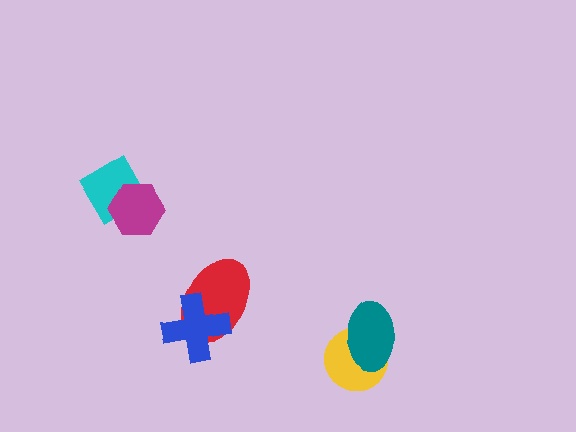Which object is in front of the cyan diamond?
The magenta hexagon is in front of the cyan diamond.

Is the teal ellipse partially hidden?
No, no other shape covers it.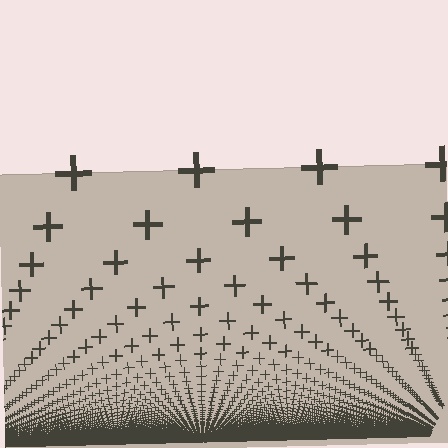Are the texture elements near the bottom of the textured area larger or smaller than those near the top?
Smaller. The gradient is inverted — elements near the bottom are smaller and denser.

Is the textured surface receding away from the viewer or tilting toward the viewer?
The surface appears to tilt toward the viewer. Texture elements get larger and sparser toward the top.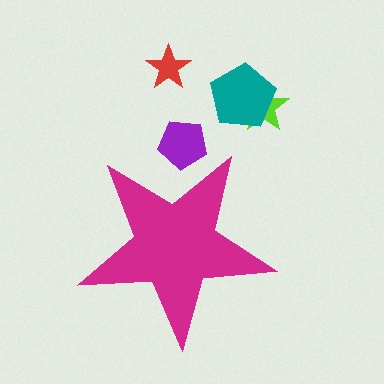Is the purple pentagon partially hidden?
Yes, the purple pentagon is partially hidden behind the magenta star.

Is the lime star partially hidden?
No, the lime star is fully visible.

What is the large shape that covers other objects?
A magenta star.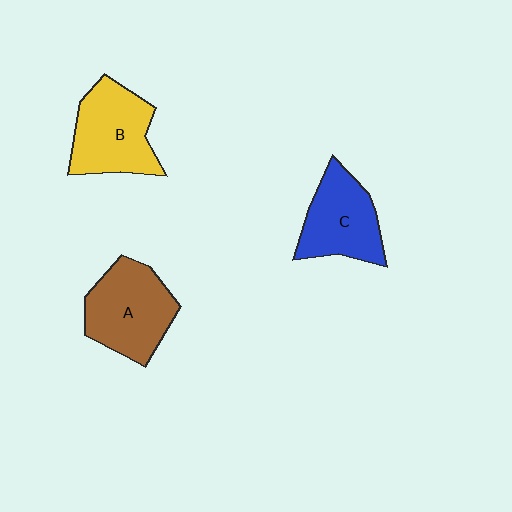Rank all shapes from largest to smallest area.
From largest to smallest: A (brown), B (yellow), C (blue).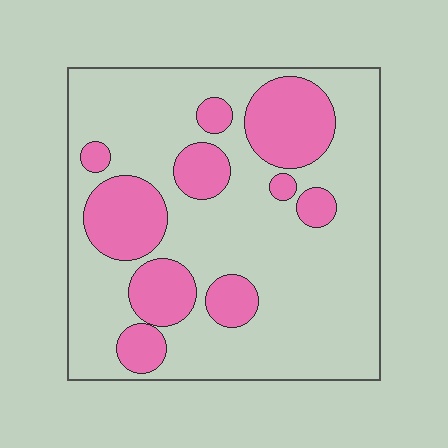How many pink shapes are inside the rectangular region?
10.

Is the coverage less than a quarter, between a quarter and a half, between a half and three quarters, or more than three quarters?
Between a quarter and a half.